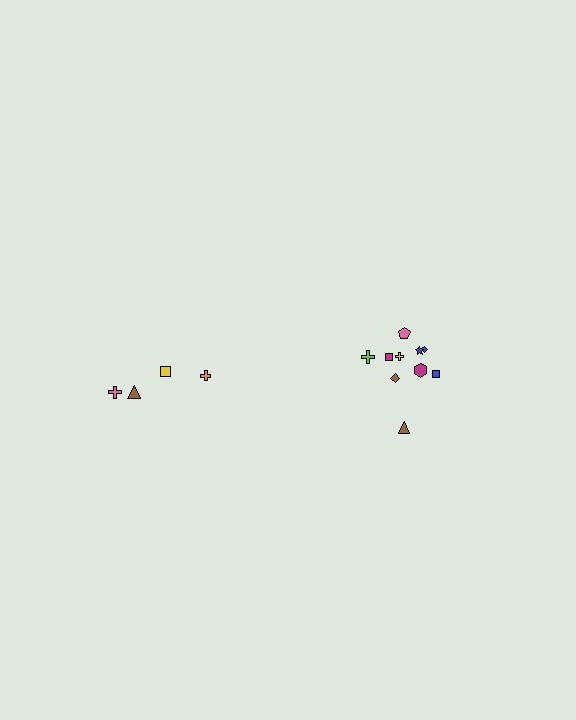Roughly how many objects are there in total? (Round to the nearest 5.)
Roughly 15 objects in total.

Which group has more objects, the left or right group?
The right group.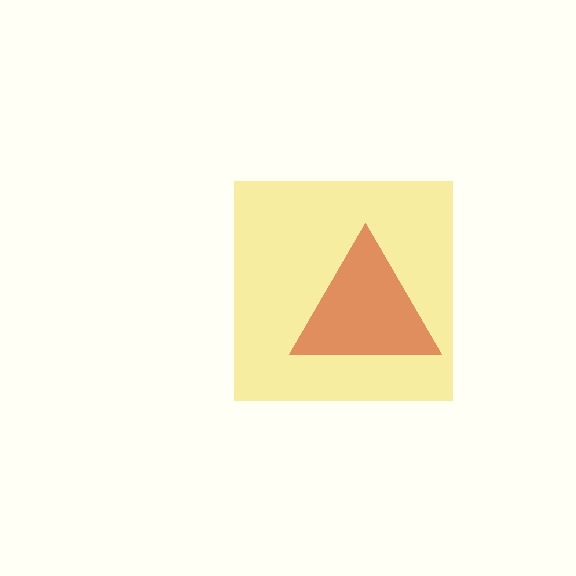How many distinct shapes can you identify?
There are 2 distinct shapes: a yellow square, a red triangle.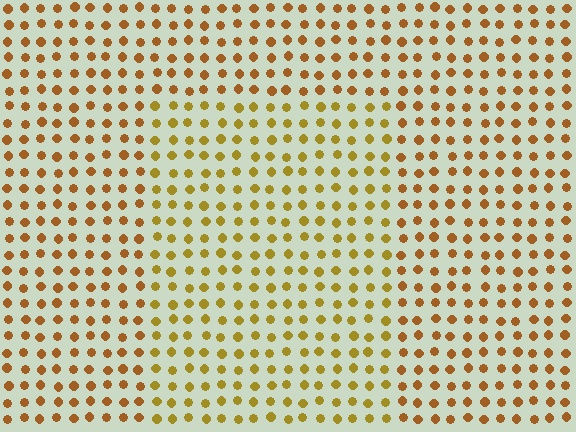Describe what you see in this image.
The image is filled with small brown elements in a uniform arrangement. A rectangle-shaped region is visible where the elements are tinted to a slightly different hue, forming a subtle color boundary.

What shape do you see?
I see a rectangle.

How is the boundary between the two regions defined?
The boundary is defined purely by a slight shift in hue (about 22 degrees). Spacing, size, and orientation are identical on both sides.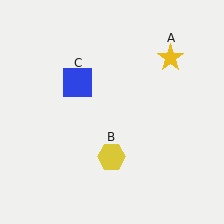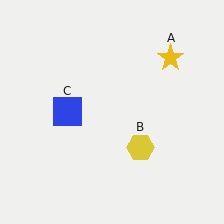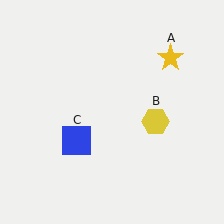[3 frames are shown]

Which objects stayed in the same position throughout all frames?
Yellow star (object A) remained stationary.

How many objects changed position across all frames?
2 objects changed position: yellow hexagon (object B), blue square (object C).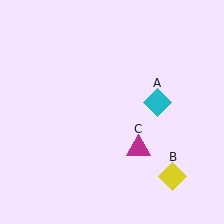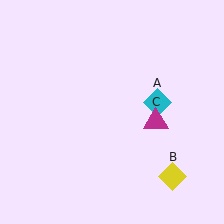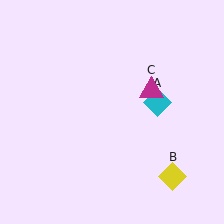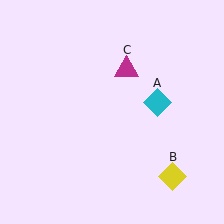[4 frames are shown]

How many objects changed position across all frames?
1 object changed position: magenta triangle (object C).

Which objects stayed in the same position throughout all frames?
Cyan diamond (object A) and yellow diamond (object B) remained stationary.